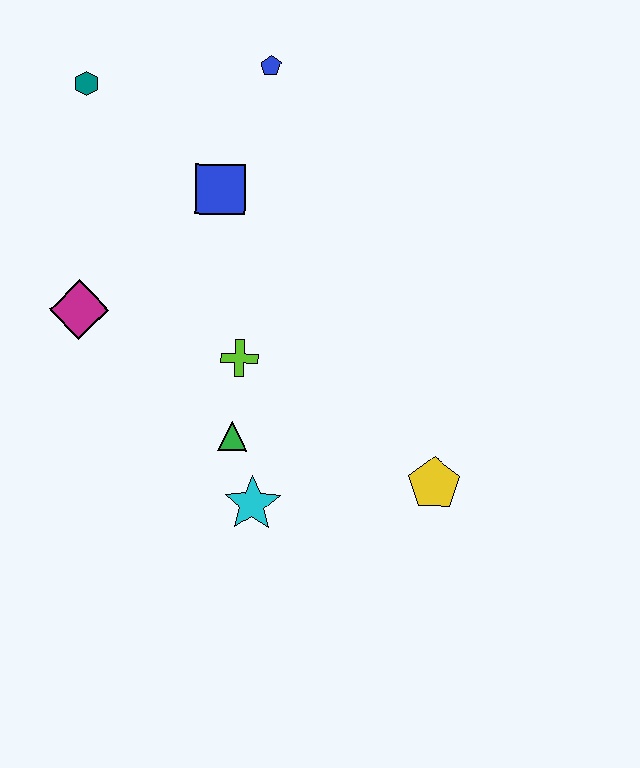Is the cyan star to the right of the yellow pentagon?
No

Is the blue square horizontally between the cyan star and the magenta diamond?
Yes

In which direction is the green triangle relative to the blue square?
The green triangle is below the blue square.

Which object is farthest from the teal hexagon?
The yellow pentagon is farthest from the teal hexagon.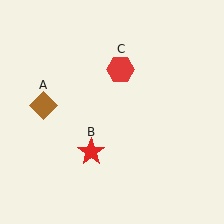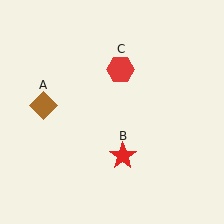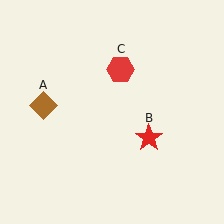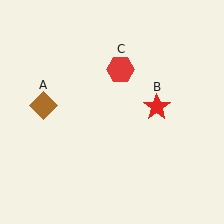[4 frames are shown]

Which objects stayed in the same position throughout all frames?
Brown diamond (object A) and red hexagon (object C) remained stationary.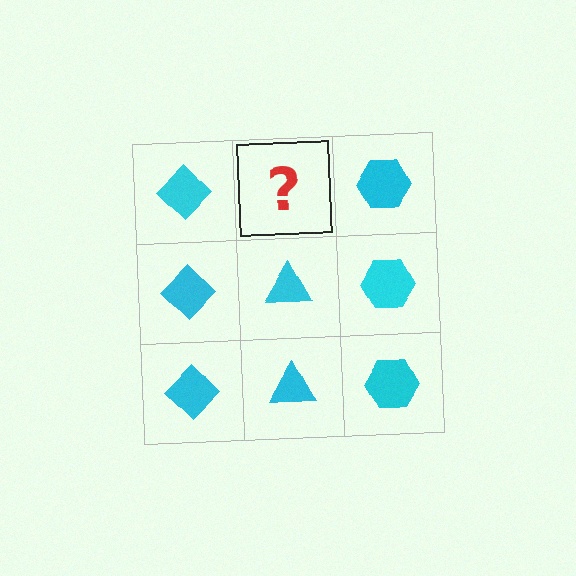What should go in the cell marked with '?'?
The missing cell should contain a cyan triangle.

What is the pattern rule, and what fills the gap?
The rule is that each column has a consistent shape. The gap should be filled with a cyan triangle.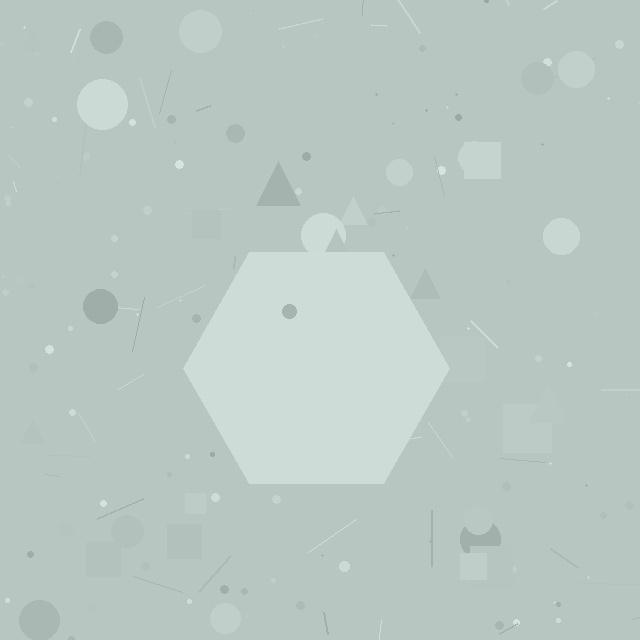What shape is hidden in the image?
A hexagon is hidden in the image.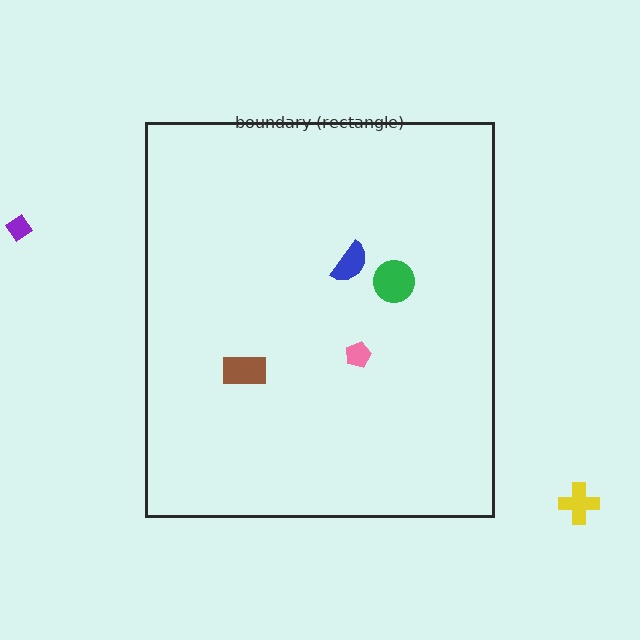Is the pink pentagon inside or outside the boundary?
Inside.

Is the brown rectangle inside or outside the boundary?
Inside.